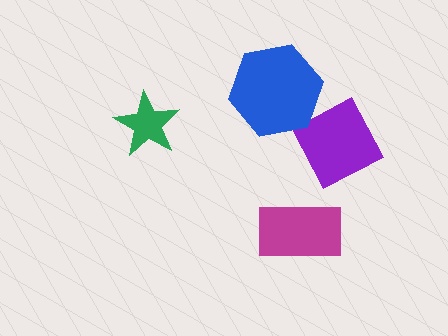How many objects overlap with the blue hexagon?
1 object overlaps with the blue hexagon.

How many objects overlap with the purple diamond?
1 object overlaps with the purple diamond.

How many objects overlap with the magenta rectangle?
0 objects overlap with the magenta rectangle.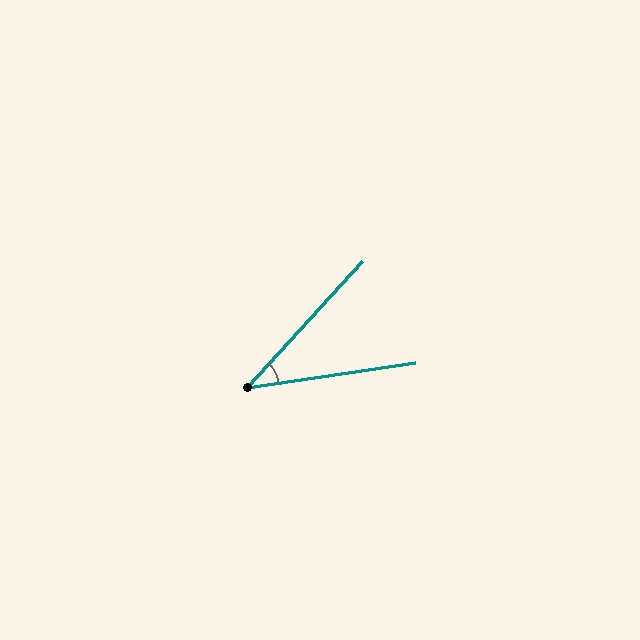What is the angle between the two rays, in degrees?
Approximately 39 degrees.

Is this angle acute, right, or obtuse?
It is acute.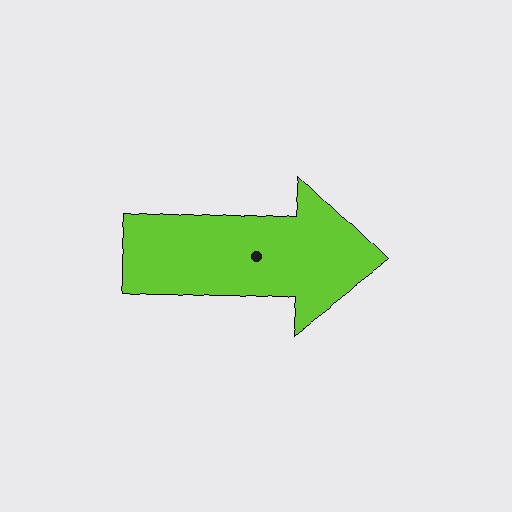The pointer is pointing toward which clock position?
Roughly 3 o'clock.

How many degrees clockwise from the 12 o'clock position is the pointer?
Approximately 94 degrees.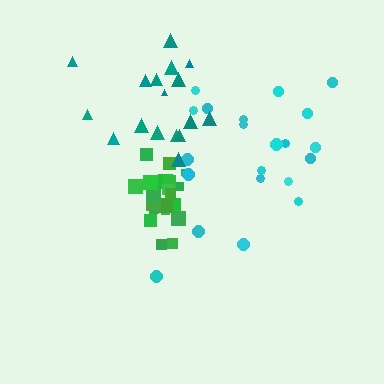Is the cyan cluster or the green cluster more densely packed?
Green.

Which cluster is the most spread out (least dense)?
Cyan.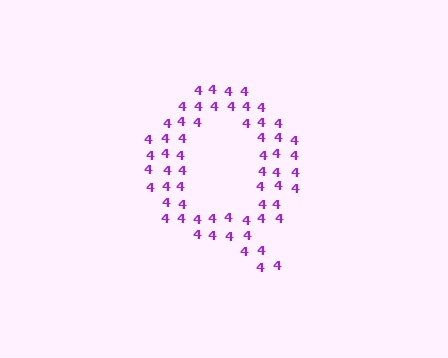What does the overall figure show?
The overall figure shows the letter Q.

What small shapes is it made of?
It is made of small digit 4's.